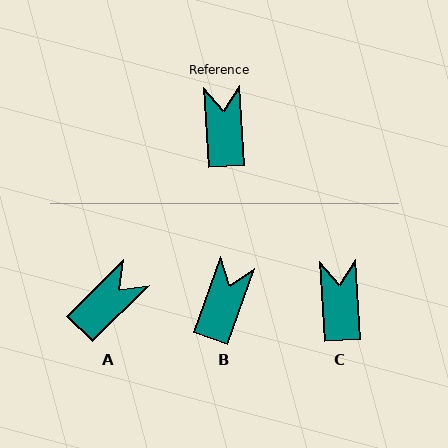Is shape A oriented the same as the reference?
No, it is off by about 49 degrees.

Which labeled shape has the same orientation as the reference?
C.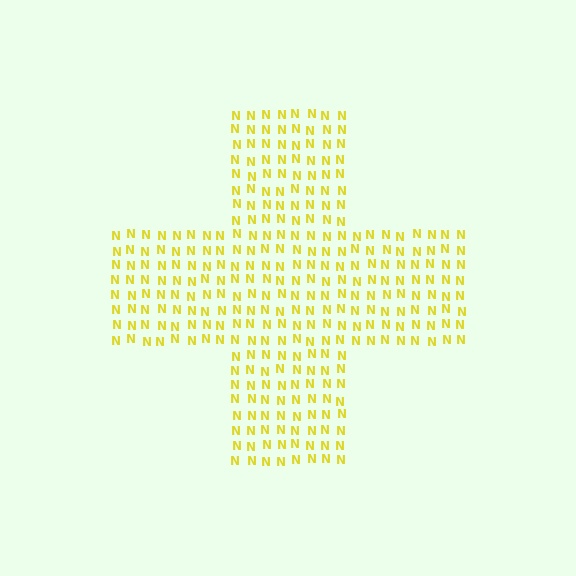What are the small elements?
The small elements are letter N's.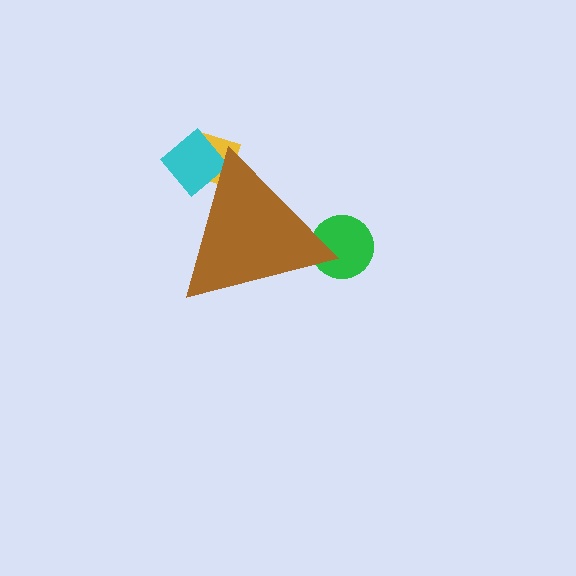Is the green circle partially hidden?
Yes, the green circle is partially hidden behind the brown triangle.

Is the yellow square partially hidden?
Yes, the yellow square is partially hidden behind the brown triangle.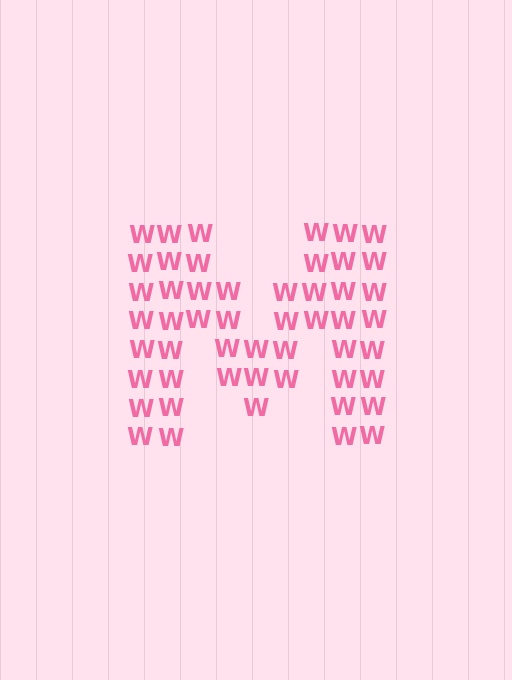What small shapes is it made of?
It is made of small letter W's.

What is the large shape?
The large shape is the letter M.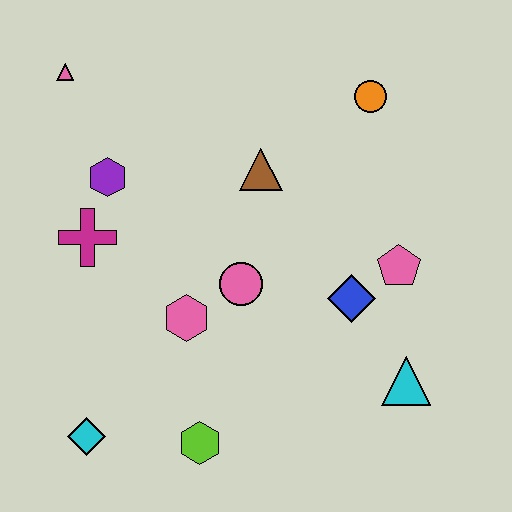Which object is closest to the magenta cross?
The purple hexagon is closest to the magenta cross.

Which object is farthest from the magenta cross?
The cyan triangle is farthest from the magenta cross.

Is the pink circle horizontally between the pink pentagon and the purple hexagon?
Yes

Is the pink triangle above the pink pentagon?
Yes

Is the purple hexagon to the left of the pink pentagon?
Yes